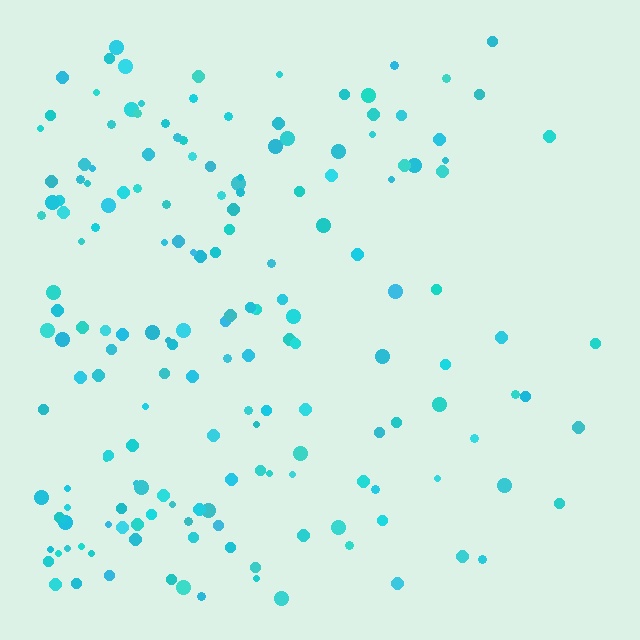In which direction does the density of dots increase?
From right to left, with the left side densest.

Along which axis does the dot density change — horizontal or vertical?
Horizontal.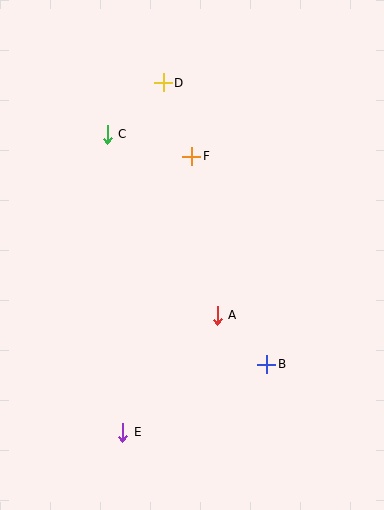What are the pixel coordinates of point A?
Point A is at (217, 315).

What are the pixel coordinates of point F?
Point F is at (192, 156).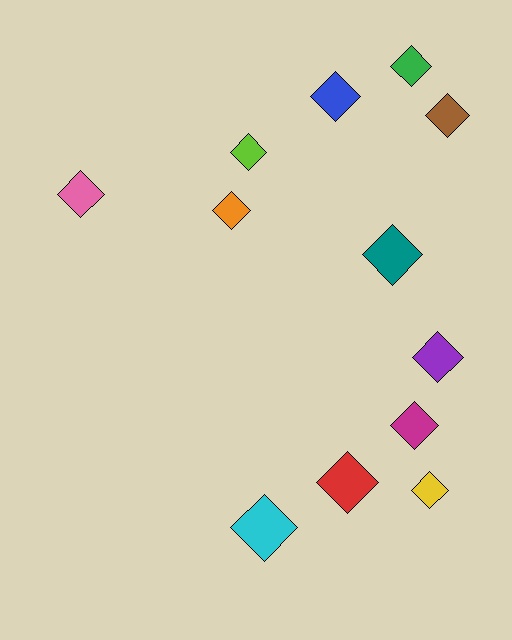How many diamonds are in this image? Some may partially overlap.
There are 12 diamonds.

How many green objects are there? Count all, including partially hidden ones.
There is 1 green object.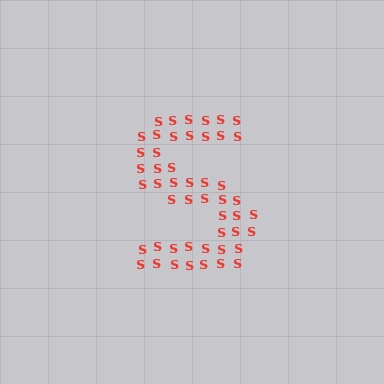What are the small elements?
The small elements are letter S's.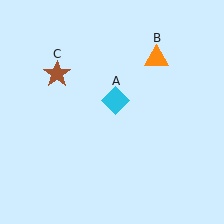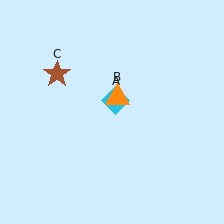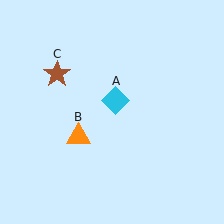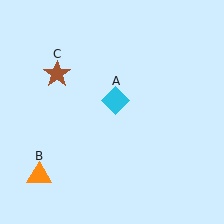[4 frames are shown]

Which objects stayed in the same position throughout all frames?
Cyan diamond (object A) and brown star (object C) remained stationary.